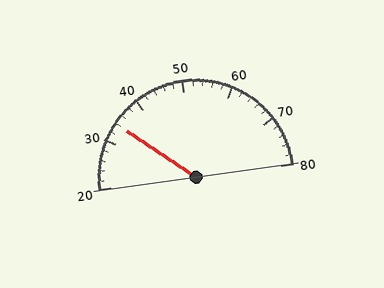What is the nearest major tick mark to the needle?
The nearest major tick mark is 30.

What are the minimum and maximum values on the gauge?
The gauge ranges from 20 to 80.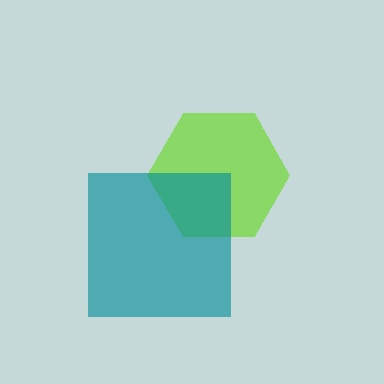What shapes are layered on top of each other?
The layered shapes are: a lime hexagon, a teal square.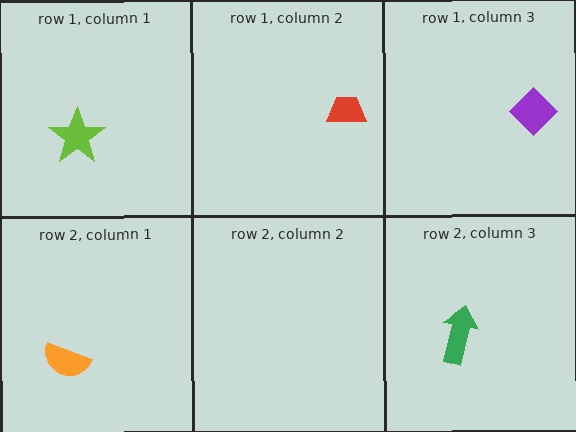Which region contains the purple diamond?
The row 1, column 3 region.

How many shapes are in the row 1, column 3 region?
1.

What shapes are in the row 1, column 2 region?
The red trapezoid.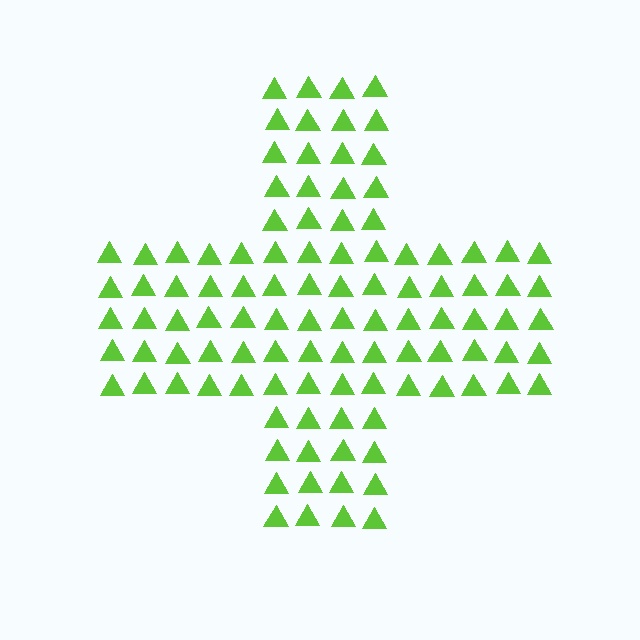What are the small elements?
The small elements are triangles.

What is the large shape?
The large shape is a cross.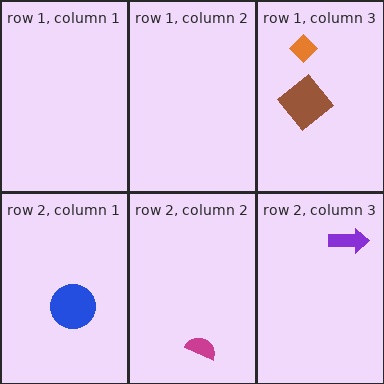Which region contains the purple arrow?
The row 2, column 3 region.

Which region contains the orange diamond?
The row 1, column 3 region.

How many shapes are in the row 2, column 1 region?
1.